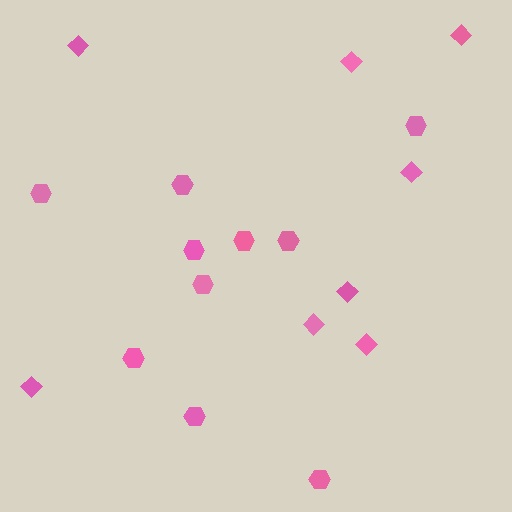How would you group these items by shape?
There are 2 groups: one group of diamonds (8) and one group of hexagons (10).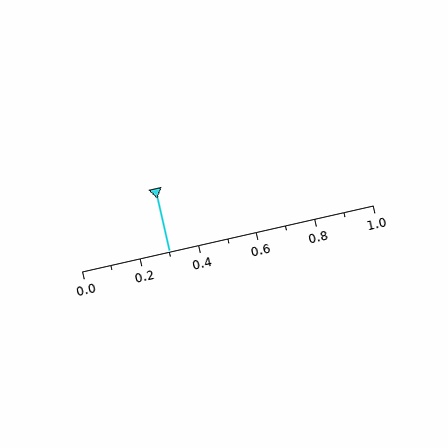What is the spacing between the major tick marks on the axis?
The major ticks are spaced 0.2 apart.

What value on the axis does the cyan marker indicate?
The marker indicates approximately 0.3.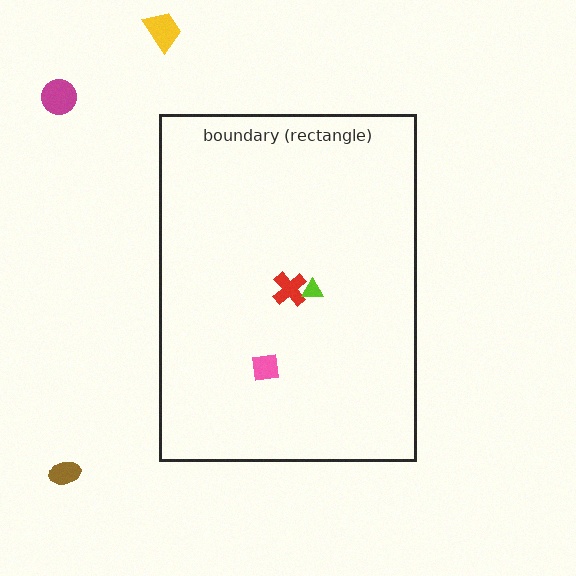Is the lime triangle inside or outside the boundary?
Inside.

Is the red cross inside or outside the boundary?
Inside.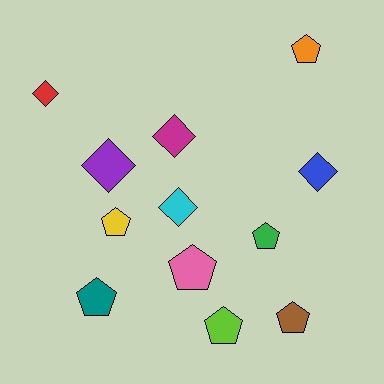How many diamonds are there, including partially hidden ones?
There are 5 diamonds.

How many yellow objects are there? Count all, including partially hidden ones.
There is 1 yellow object.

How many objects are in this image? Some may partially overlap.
There are 12 objects.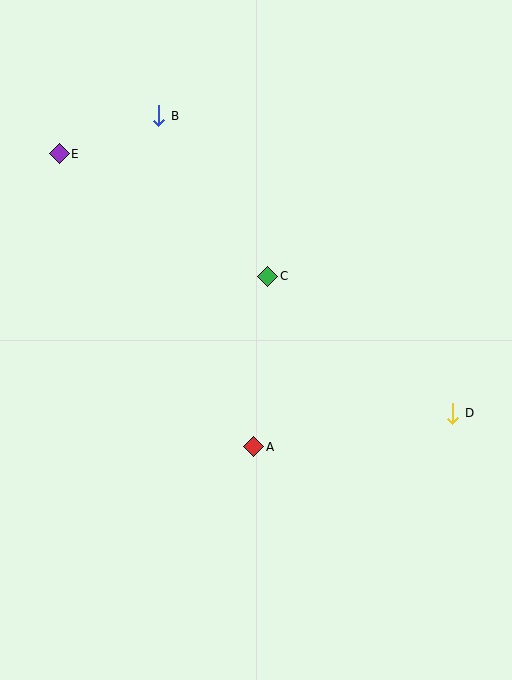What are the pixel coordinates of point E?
Point E is at (59, 154).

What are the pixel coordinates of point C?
Point C is at (268, 276).